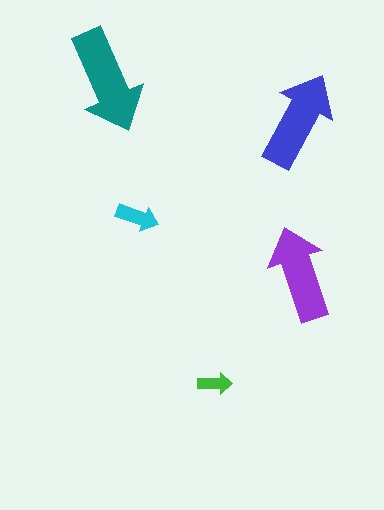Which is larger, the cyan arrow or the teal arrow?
The teal one.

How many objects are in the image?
There are 5 objects in the image.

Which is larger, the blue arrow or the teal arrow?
The teal one.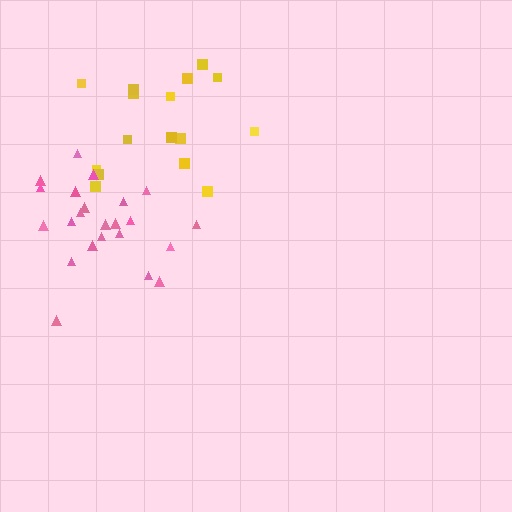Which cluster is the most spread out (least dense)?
Yellow.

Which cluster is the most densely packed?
Pink.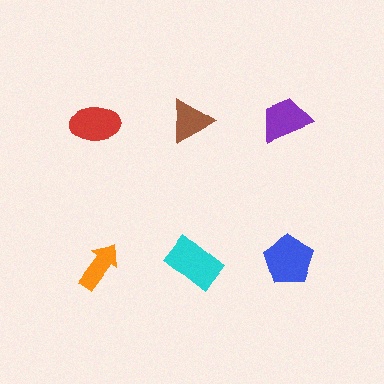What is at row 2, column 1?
An orange arrow.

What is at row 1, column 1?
A red ellipse.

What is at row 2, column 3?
A blue pentagon.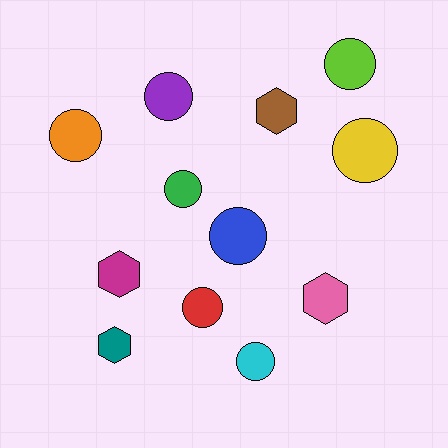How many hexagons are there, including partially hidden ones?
There are 4 hexagons.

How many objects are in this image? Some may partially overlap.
There are 12 objects.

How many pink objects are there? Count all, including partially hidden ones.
There is 1 pink object.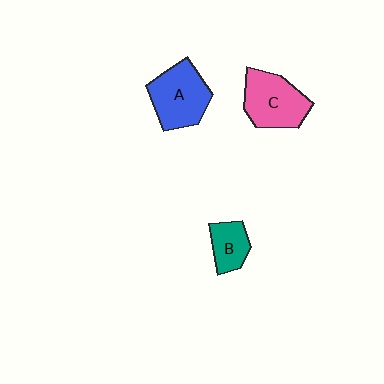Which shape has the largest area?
Shape A (blue).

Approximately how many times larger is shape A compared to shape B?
Approximately 1.9 times.